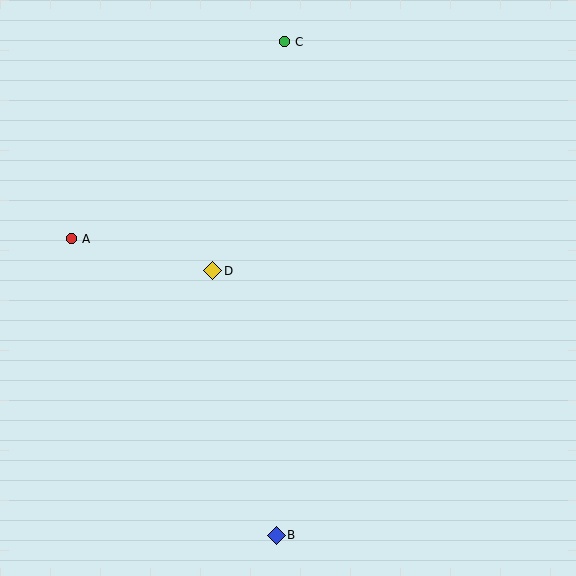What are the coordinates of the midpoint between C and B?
The midpoint between C and B is at (280, 288).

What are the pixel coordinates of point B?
Point B is at (276, 535).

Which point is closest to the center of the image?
Point D at (213, 271) is closest to the center.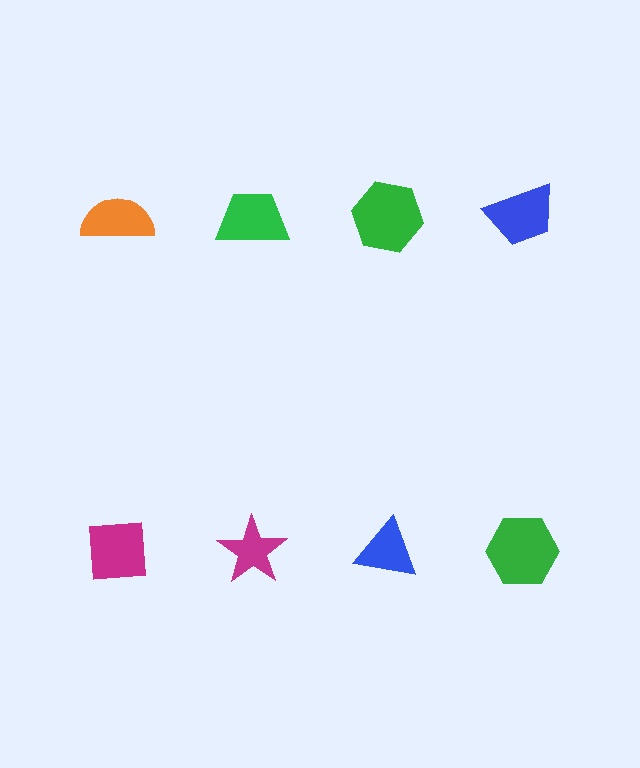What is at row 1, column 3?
A green hexagon.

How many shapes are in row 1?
4 shapes.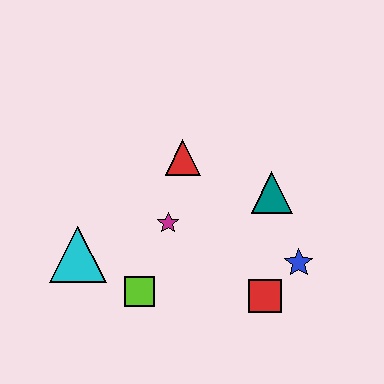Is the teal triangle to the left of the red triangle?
No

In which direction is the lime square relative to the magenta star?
The lime square is below the magenta star.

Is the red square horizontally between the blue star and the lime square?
Yes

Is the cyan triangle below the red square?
No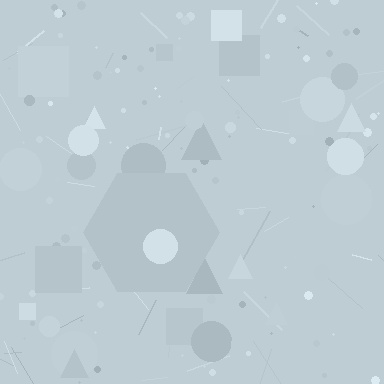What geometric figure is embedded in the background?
A hexagon is embedded in the background.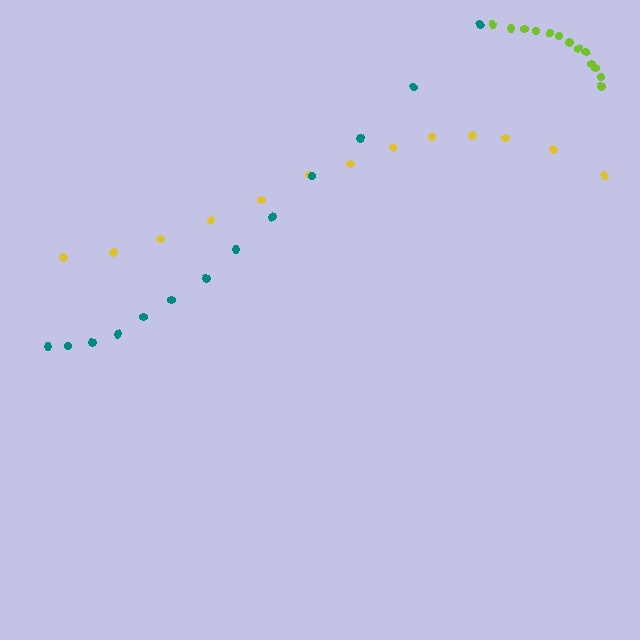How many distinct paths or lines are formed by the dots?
There are 3 distinct paths.